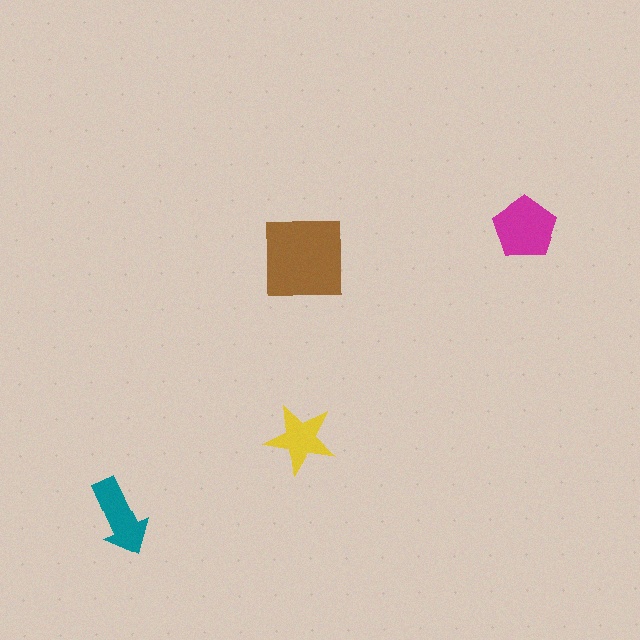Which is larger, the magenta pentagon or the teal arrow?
The magenta pentagon.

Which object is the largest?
The brown square.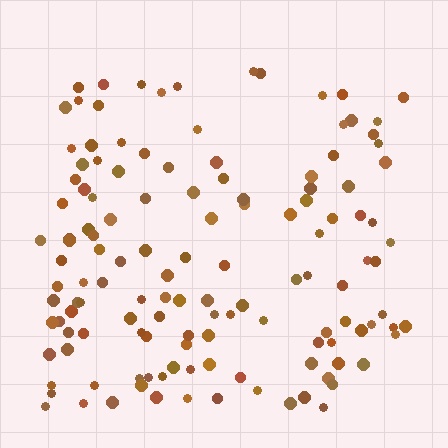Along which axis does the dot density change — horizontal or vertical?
Vertical.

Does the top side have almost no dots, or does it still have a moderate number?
Still a moderate number, just noticeably fewer than the bottom.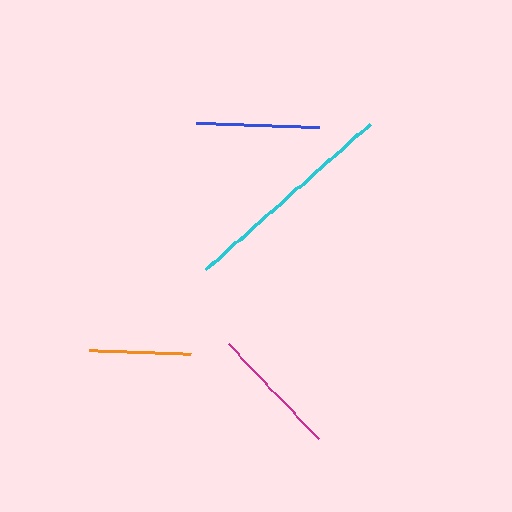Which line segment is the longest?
The cyan line is the longest at approximately 219 pixels.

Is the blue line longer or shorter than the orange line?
The blue line is longer than the orange line.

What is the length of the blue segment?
The blue segment is approximately 123 pixels long.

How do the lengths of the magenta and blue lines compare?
The magenta and blue lines are approximately the same length.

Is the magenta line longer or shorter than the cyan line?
The cyan line is longer than the magenta line.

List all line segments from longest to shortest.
From longest to shortest: cyan, magenta, blue, orange.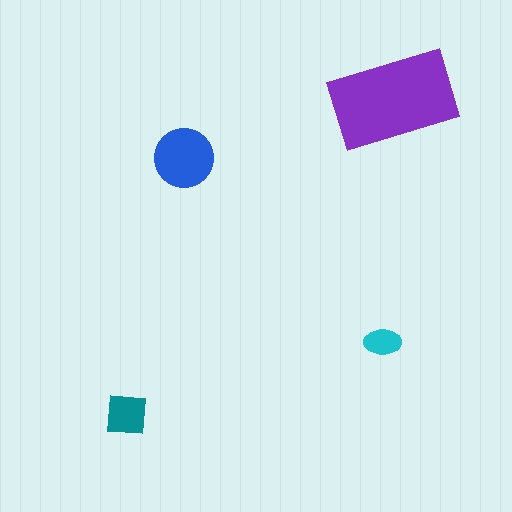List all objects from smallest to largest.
The cyan ellipse, the teal square, the blue circle, the purple rectangle.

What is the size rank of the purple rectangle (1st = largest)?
1st.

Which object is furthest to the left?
The teal square is leftmost.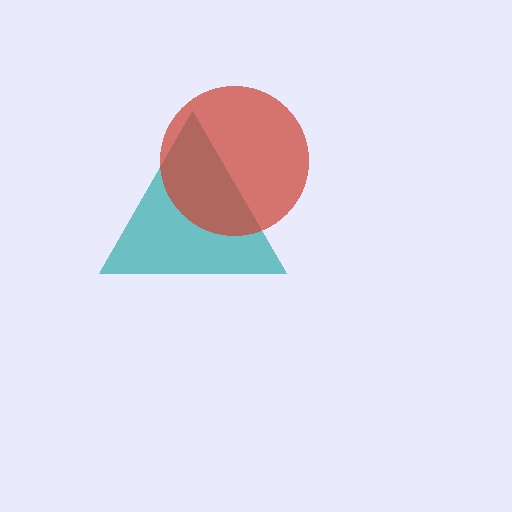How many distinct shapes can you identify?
There are 2 distinct shapes: a teal triangle, a red circle.